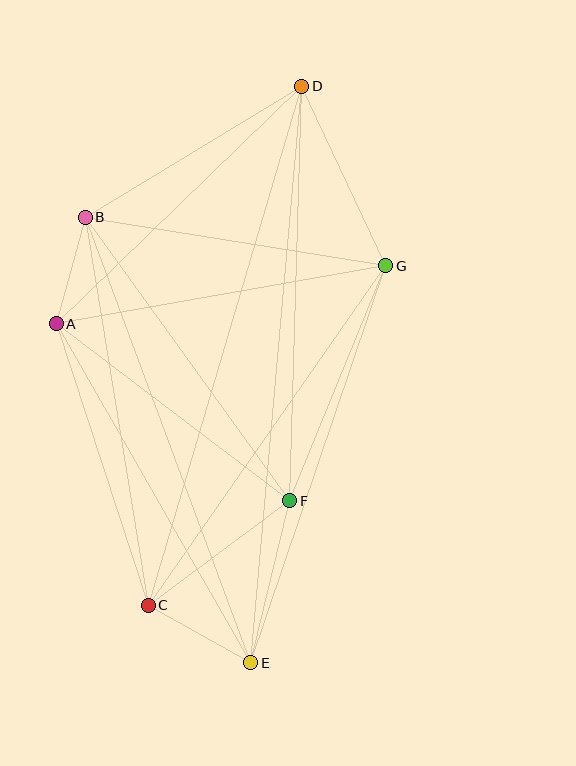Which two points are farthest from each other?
Points D and E are farthest from each other.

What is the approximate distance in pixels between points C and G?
The distance between C and G is approximately 414 pixels.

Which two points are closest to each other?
Points A and B are closest to each other.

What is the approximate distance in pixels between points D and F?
The distance between D and F is approximately 415 pixels.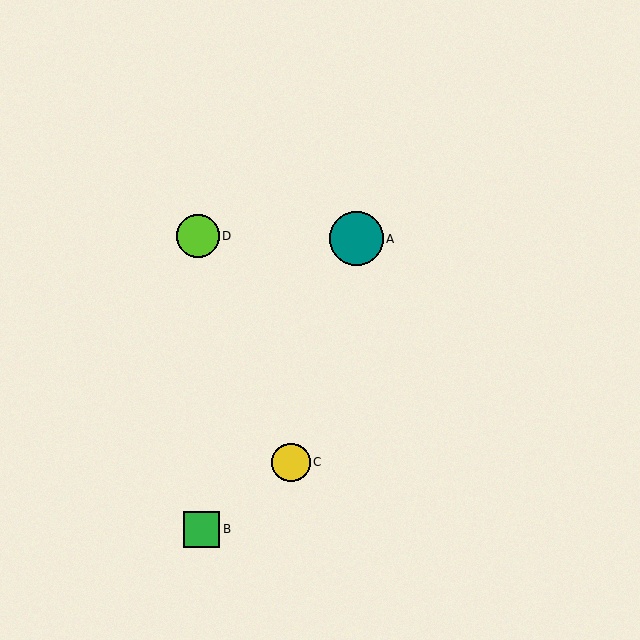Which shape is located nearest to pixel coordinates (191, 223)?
The lime circle (labeled D) at (198, 236) is nearest to that location.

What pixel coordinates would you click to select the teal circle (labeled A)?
Click at (356, 239) to select the teal circle A.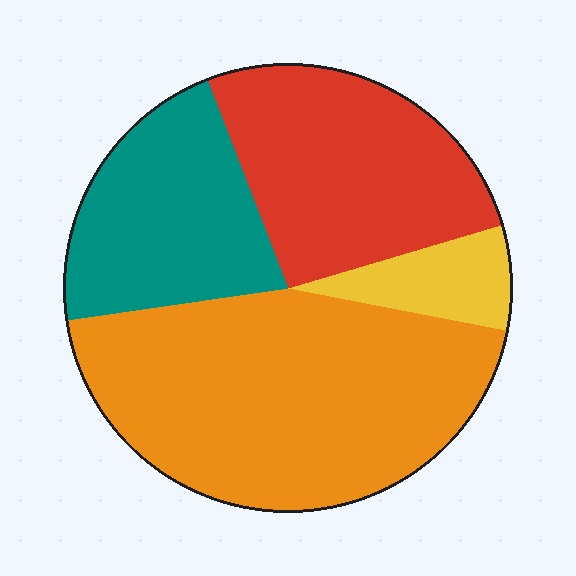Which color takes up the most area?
Orange, at roughly 45%.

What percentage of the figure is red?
Red takes up about one quarter (1/4) of the figure.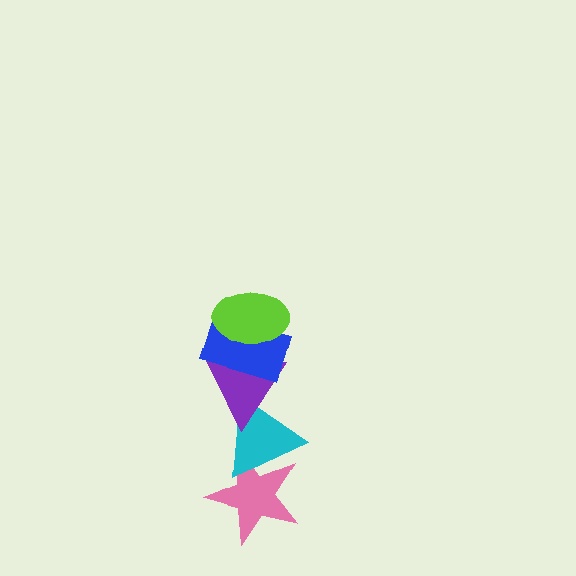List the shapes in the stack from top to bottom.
From top to bottom: the lime ellipse, the blue rectangle, the purple triangle, the cyan triangle, the pink star.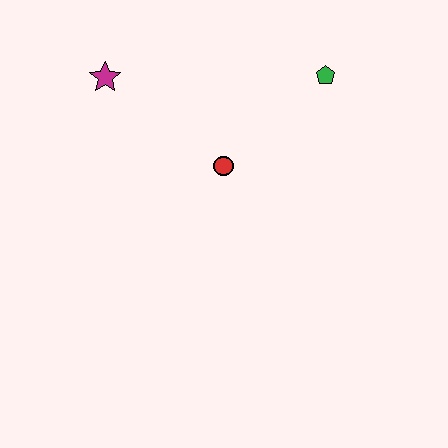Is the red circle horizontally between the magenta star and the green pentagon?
Yes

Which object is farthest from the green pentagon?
The magenta star is farthest from the green pentagon.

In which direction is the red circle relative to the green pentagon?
The red circle is to the left of the green pentagon.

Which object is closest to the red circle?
The green pentagon is closest to the red circle.